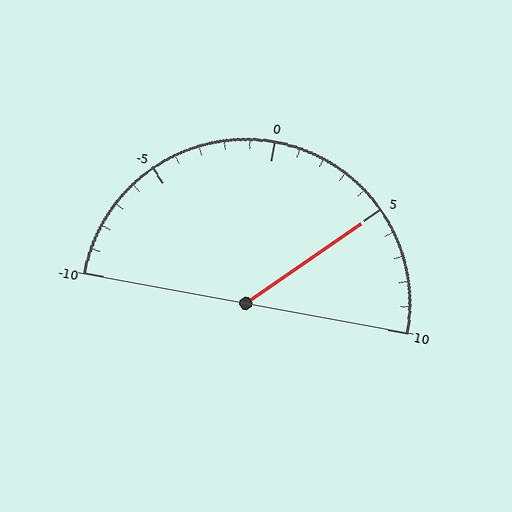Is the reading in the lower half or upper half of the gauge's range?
The reading is in the upper half of the range (-10 to 10).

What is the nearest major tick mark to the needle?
The nearest major tick mark is 5.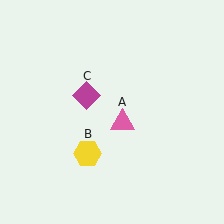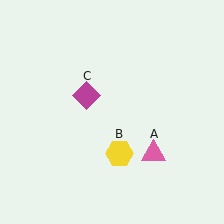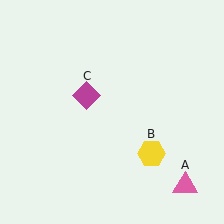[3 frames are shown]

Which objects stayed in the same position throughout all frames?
Magenta diamond (object C) remained stationary.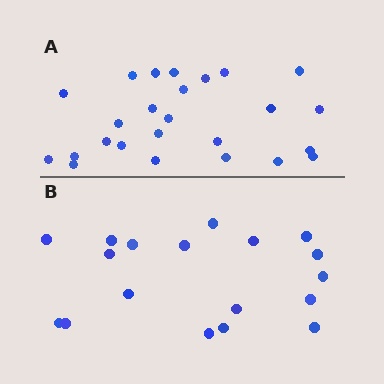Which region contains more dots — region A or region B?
Region A (the top region) has more dots.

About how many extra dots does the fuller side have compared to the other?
Region A has roughly 8 or so more dots than region B.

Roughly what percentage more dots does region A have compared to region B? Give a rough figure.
About 40% more.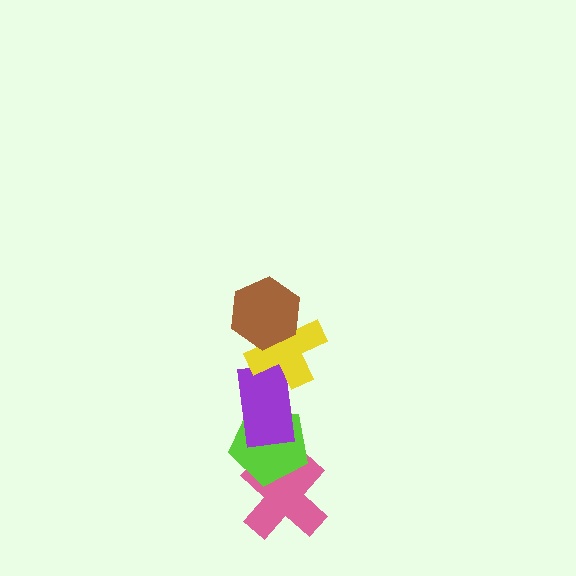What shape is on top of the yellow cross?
The brown hexagon is on top of the yellow cross.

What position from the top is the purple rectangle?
The purple rectangle is 3rd from the top.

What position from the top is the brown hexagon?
The brown hexagon is 1st from the top.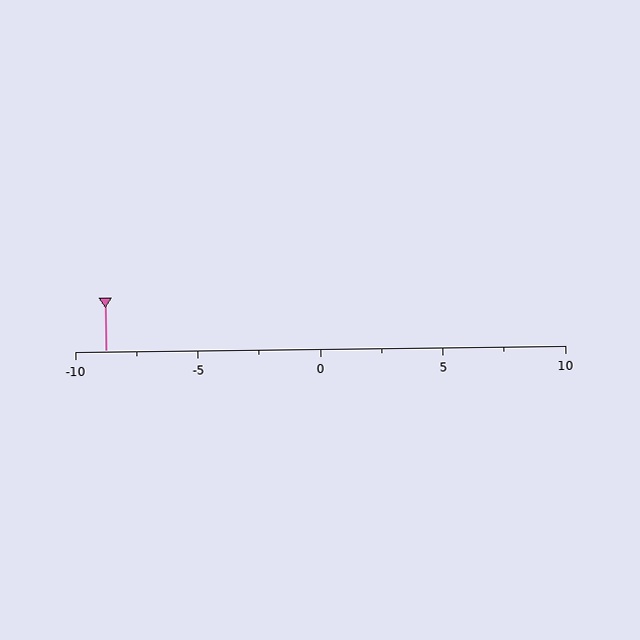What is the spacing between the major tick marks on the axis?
The major ticks are spaced 5 apart.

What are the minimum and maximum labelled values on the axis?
The axis runs from -10 to 10.